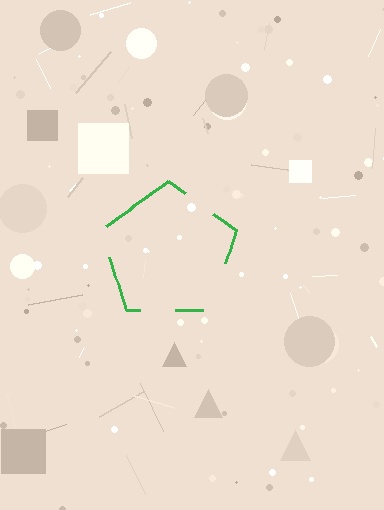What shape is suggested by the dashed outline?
The dashed outline suggests a pentagon.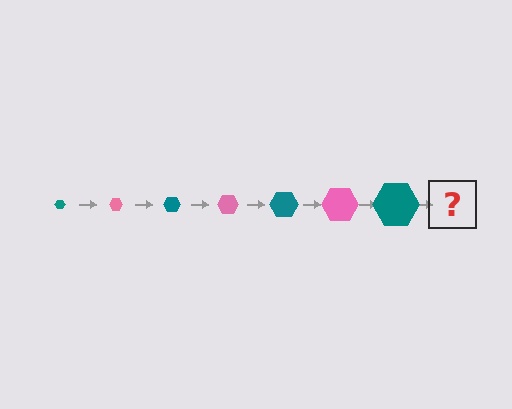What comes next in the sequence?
The next element should be a pink hexagon, larger than the previous one.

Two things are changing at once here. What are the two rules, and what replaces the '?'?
The two rules are that the hexagon grows larger each step and the color cycles through teal and pink. The '?' should be a pink hexagon, larger than the previous one.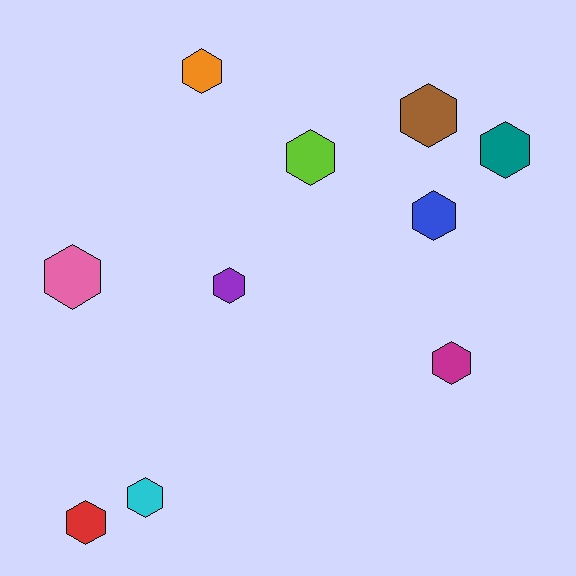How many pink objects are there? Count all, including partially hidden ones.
There is 1 pink object.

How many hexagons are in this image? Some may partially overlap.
There are 10 hexagons.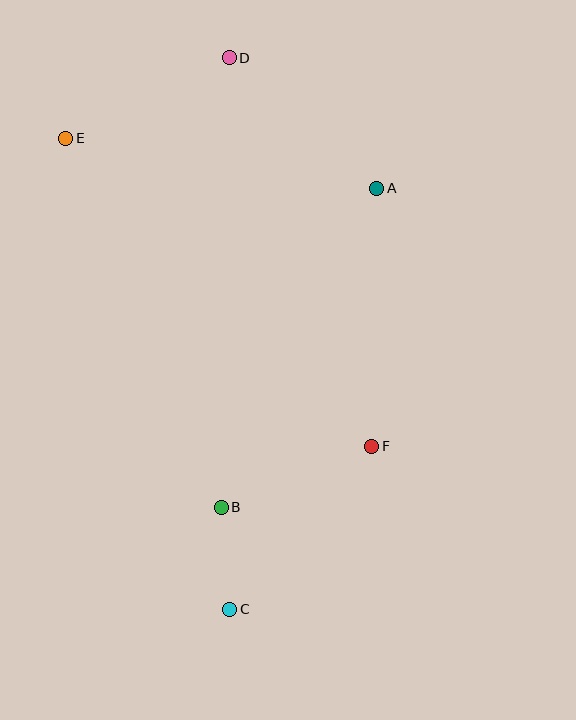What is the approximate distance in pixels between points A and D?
The distance between A and D is approximately 197 pixels.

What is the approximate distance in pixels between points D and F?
The distance between D and F is approximately 414 pixels.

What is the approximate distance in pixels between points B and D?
The distance between B and D is approximately 449 pixels.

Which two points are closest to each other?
Points B and C are closest to each other.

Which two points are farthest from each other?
Points C and D are farthest from each other.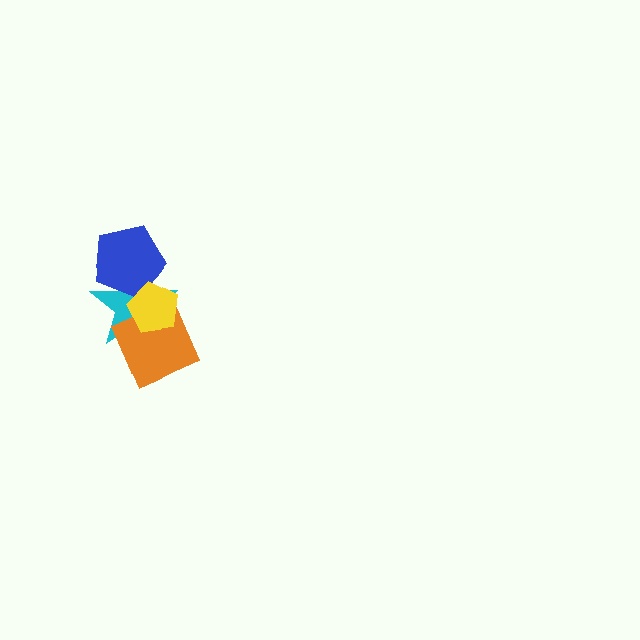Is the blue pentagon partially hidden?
Yes, it is partially covered by another shape.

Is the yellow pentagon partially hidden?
No, no other shape covers it.